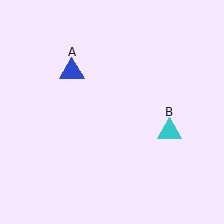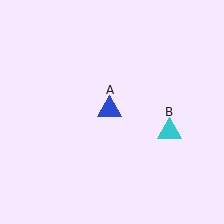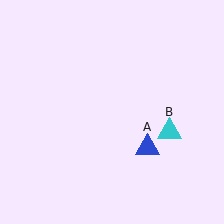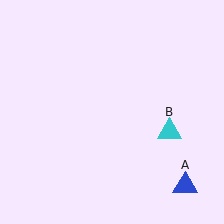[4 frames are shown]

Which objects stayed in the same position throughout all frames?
Cyan triangle (object B) remained stationary.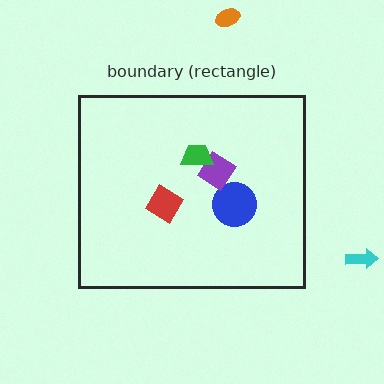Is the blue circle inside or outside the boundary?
Inside.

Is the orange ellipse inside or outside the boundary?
Outside.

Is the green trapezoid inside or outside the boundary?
Inside.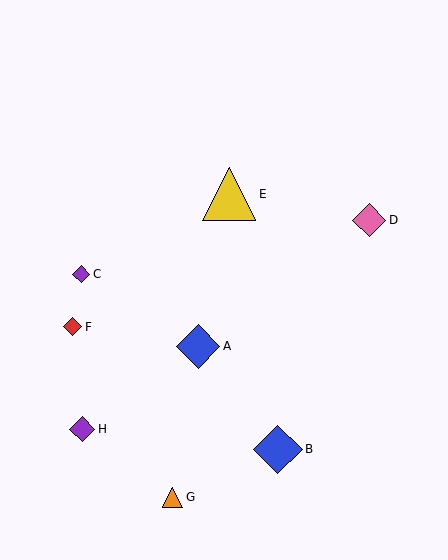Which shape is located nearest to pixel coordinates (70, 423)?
The purple diamond (labeled H) at (82, 429) is nearest to that location.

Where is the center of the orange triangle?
The center of the orange triangle is at (172, 497).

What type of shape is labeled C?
Shape C is a purple diamond.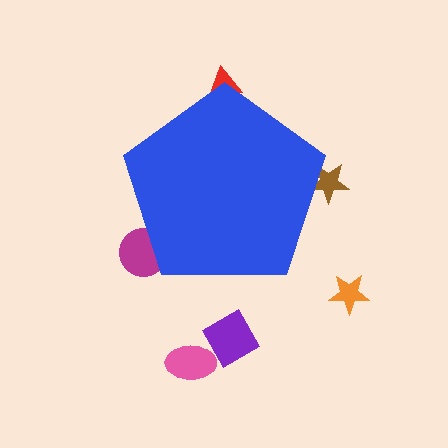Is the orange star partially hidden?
No, the orange star is fully visible.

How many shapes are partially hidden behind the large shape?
3 shapes are partially hidden.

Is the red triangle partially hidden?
Yes, the red triangle is partially hidden behind the blue pentagon.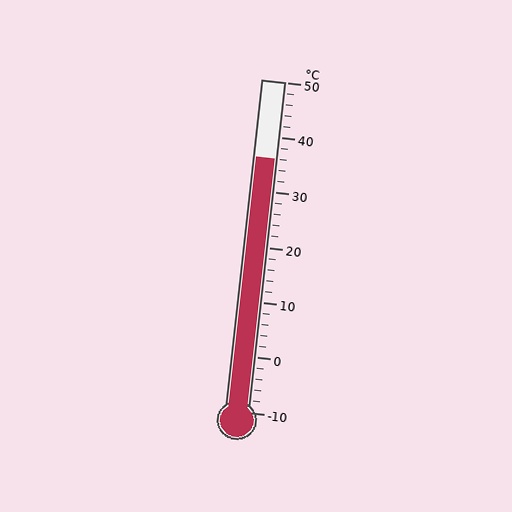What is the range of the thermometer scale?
The thermometer scale ranges from -10°C to 50°C.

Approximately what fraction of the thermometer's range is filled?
The thermometer is filled to approximately 75% of its range.